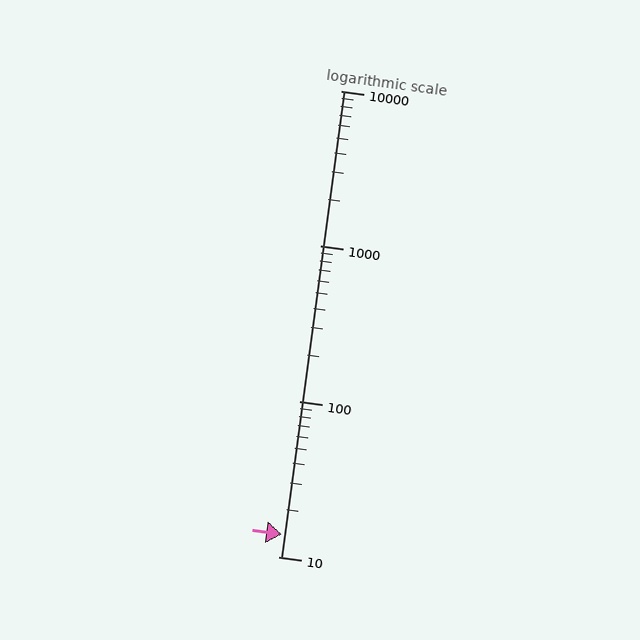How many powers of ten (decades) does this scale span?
The scale spans 3 decades, from 10 to 10000.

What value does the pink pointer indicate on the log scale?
The pointer indicates approximately 14.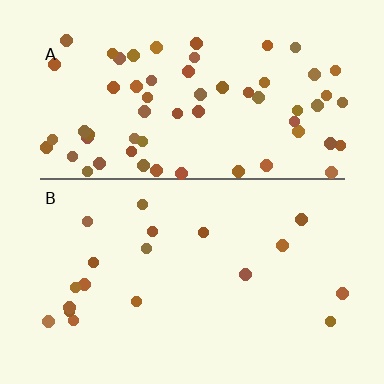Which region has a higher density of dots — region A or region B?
A (the top).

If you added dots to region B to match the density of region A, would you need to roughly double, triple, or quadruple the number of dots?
Approximately triple.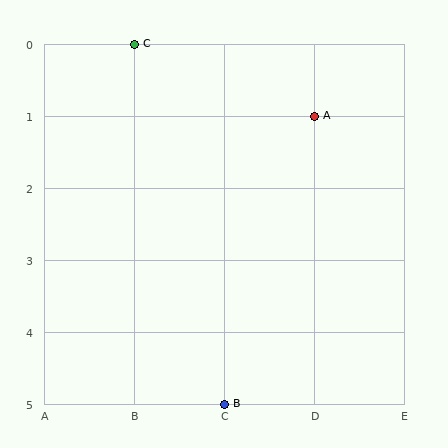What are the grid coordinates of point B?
Point B is at grid coordinates (C, 5).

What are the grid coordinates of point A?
Point A is at grid coordinates (D, 1).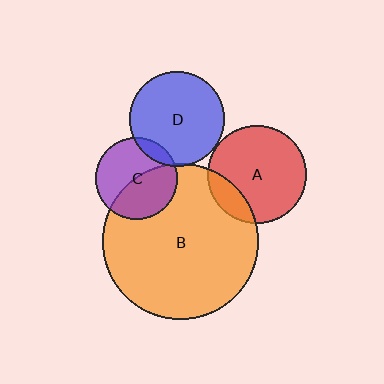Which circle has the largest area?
Circle B (orange).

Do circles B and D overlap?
Yes.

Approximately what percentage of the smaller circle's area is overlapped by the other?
Approximately 5%.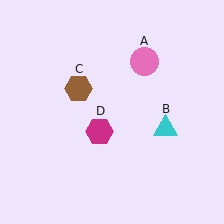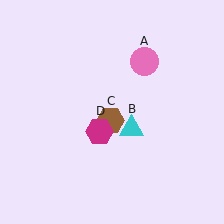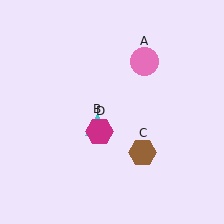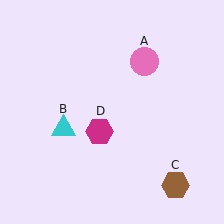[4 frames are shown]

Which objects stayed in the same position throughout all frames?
Pink circle (object A) and magenta hexagon (object D) remained stationary.